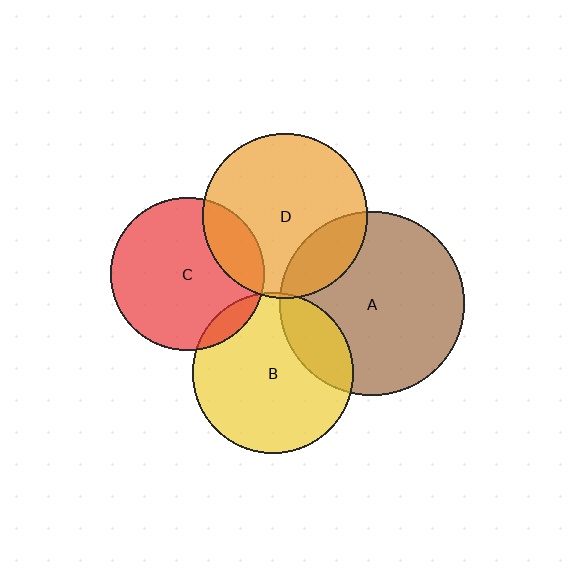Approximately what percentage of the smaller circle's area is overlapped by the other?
Approximately 20%.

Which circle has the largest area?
Circle A (brown).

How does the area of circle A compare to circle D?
Approximately 1.3 times.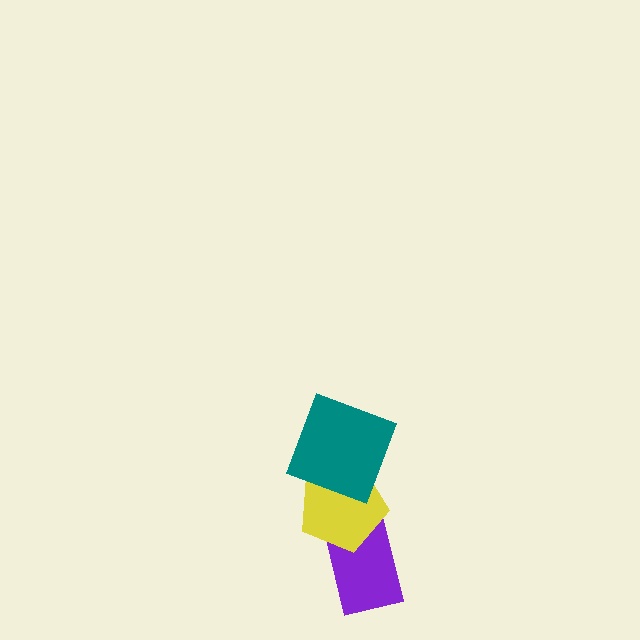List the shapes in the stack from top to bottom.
From top to bottom: the teal square, the yellow pentagon, the purple rectangle.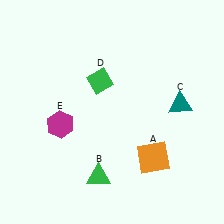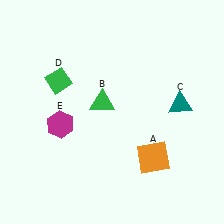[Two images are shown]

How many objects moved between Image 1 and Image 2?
2 objects moved between the two images.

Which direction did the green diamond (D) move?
The green diamond (D) moved left.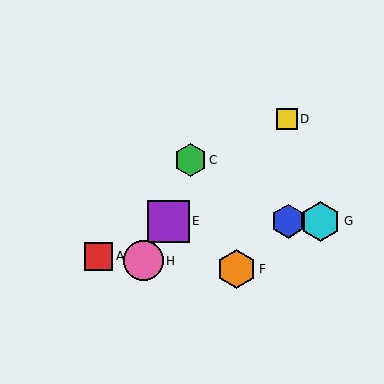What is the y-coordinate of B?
Object B is at y≈221.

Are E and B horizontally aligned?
Yes, both are at y≈221.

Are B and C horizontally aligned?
No, B is at y≈221 and C is at y≈160.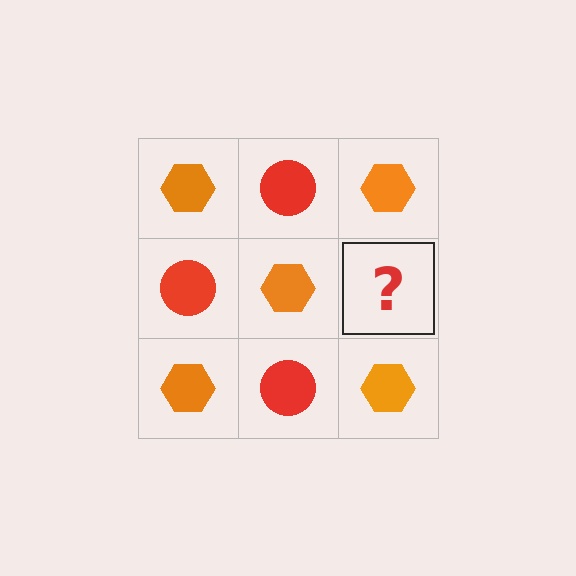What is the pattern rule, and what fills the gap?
The rule is that it alternates orange hexagon and red circle in a checkerboard pattern. The gap should be filled with a red circle.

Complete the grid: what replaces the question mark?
The question mark should be replaced with a red circle.